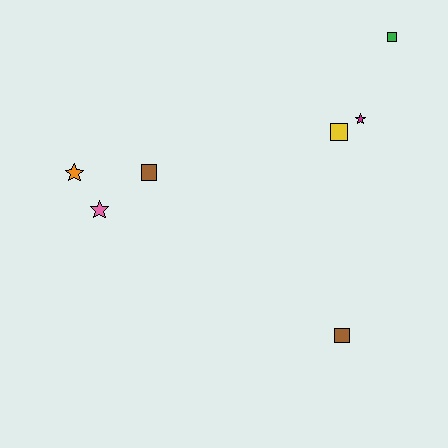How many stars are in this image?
There are 3 stars.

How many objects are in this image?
There are 7 objects.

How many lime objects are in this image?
There are no lime objects.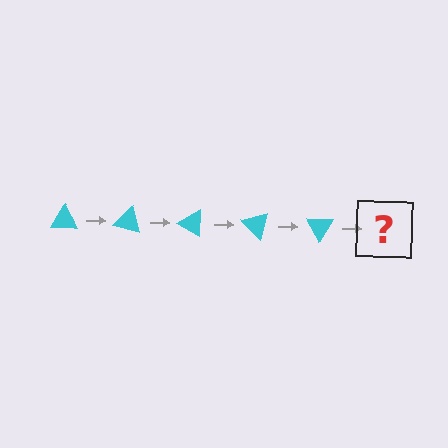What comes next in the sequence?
The next element should be a cyan triangle rotated 75 degrees.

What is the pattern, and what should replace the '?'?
The pattern is that the triangle rotates 15 degrees each step. The '?' should be a cyan triangle rotated 75 degrees.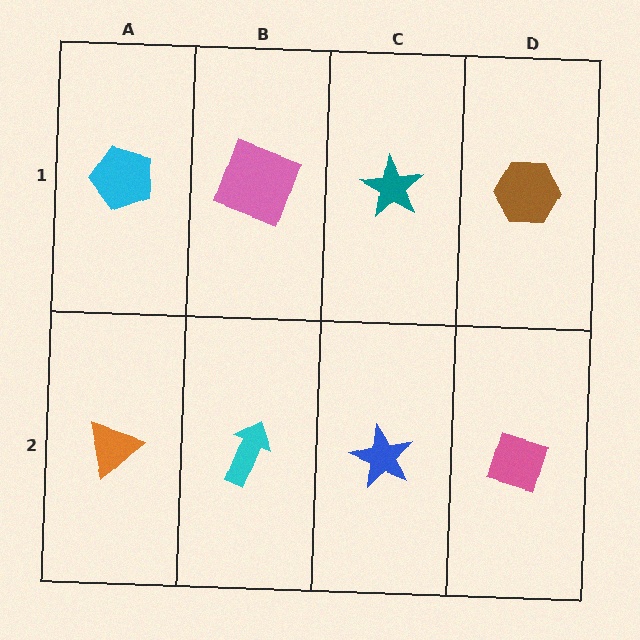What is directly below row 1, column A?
An orange triangle.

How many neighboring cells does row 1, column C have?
3.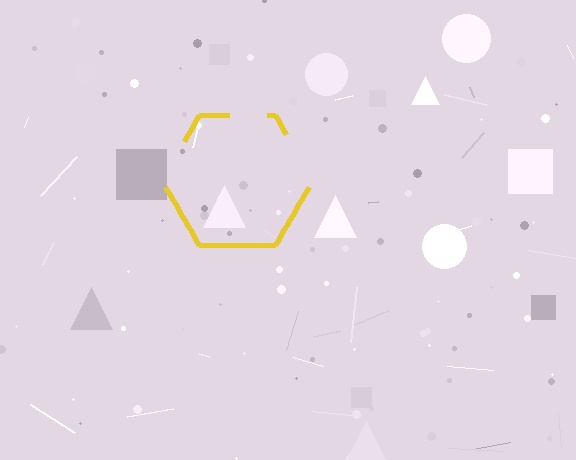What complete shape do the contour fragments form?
The contour fragments form a hexagon.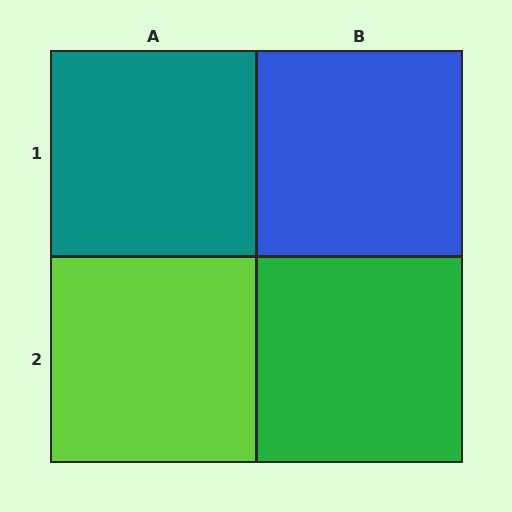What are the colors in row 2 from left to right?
Lime, green.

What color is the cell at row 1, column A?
Teal.